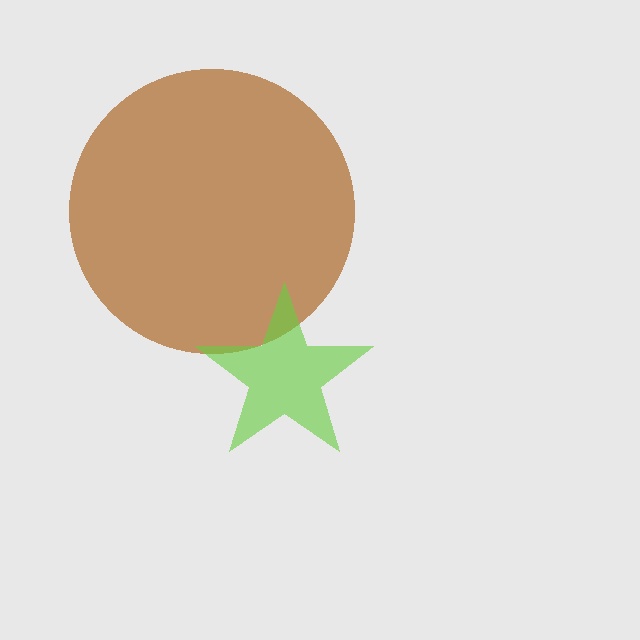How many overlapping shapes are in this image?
There are 2 overlapping shapes in the image.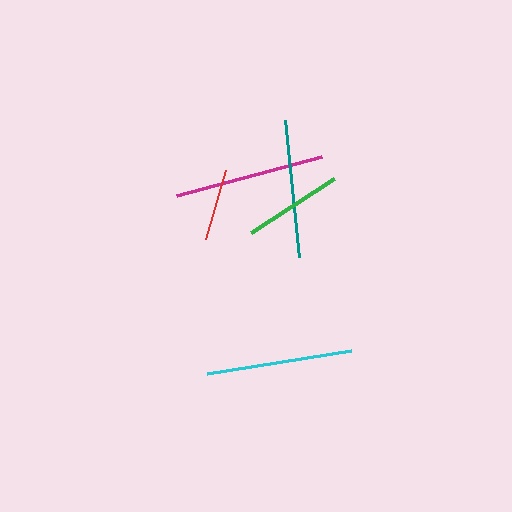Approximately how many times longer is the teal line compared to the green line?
The teal line is approximately 1.4 times the length of the green line.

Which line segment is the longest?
The magenta line is the longest at approximately 150 pixels.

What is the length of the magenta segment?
The magenta segment is approximately 150 pixels long.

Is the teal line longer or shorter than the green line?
The teal line is longer than the green line.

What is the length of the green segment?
The green segment is approximately 99 pixels long.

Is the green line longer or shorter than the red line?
The green line is longer than the red line.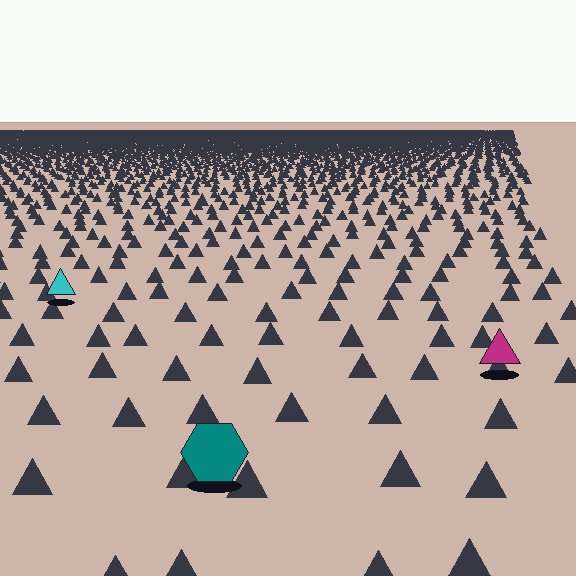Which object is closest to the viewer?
The teal hexagon is closest. The texture marks near it are larger and more spread out.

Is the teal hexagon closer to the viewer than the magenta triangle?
Yes. The teal hexagon is closer — you can tell from the texture gradient: the ground texture is coarser near it.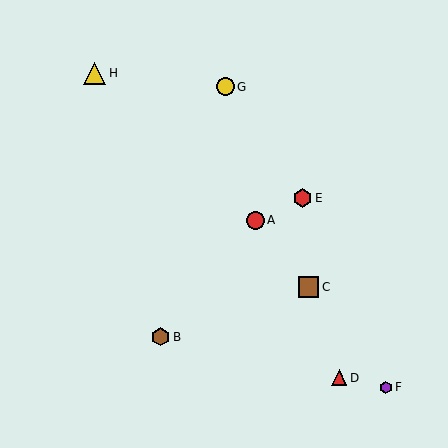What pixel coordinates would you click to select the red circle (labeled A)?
Click at (255, 220) to select the red circle A.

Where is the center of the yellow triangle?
The center of the yellow triangle is at (95, 73).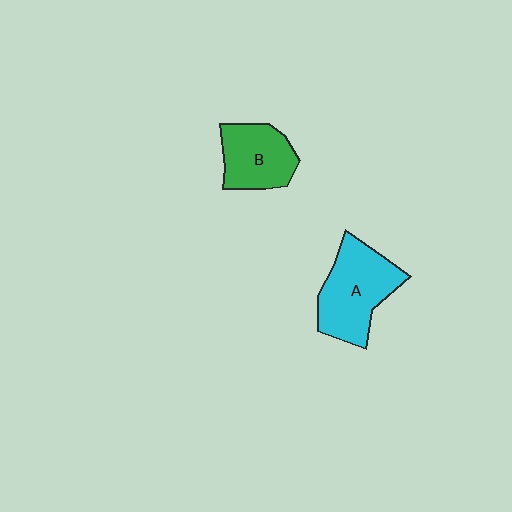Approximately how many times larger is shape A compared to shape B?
Approximately 1.3 times.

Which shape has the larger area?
Shape A (cyan).